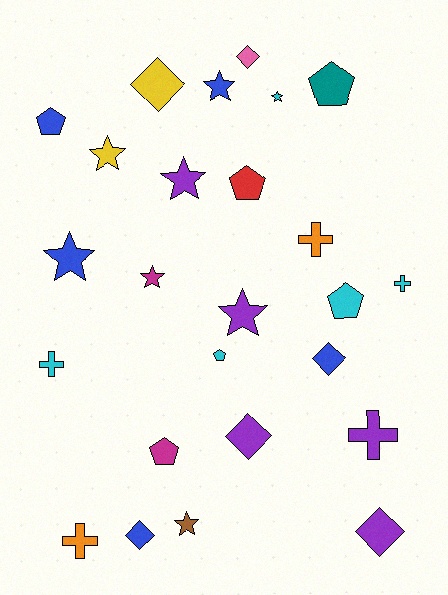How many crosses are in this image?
There are 5 crosses.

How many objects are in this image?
There are 25 objects.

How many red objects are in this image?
There is 1 red object.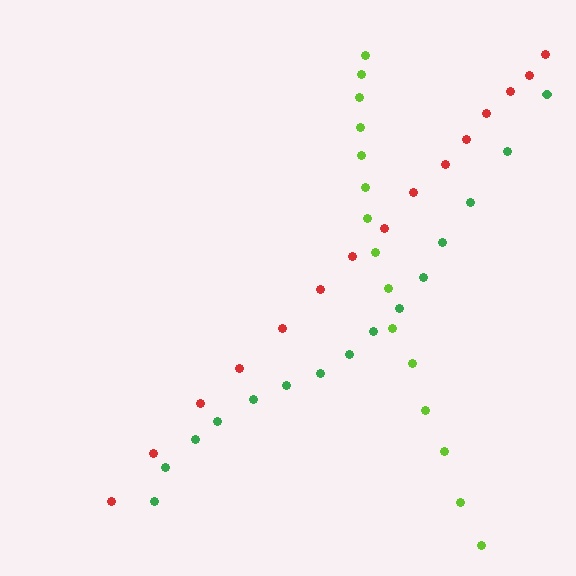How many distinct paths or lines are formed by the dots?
There are 3 distinct paths.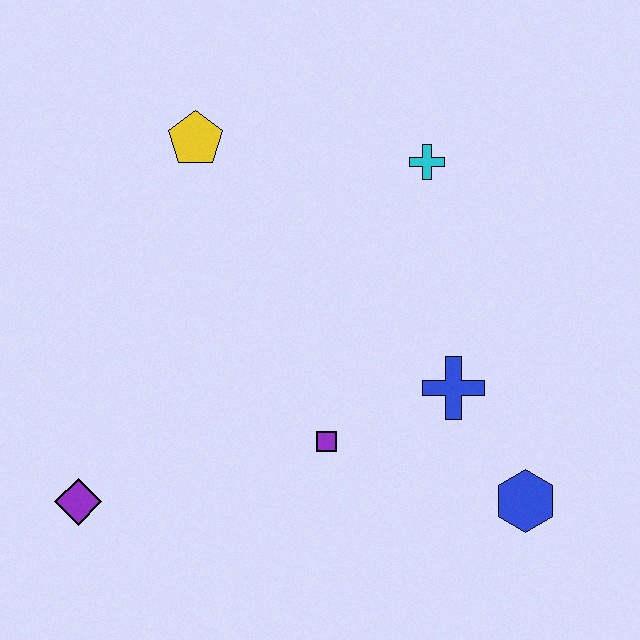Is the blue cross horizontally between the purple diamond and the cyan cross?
No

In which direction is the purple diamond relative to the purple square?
The purple diamond is to the left of the purple square.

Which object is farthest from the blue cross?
The purple diamond is farthest from the blue cross.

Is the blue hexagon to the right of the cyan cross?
Yes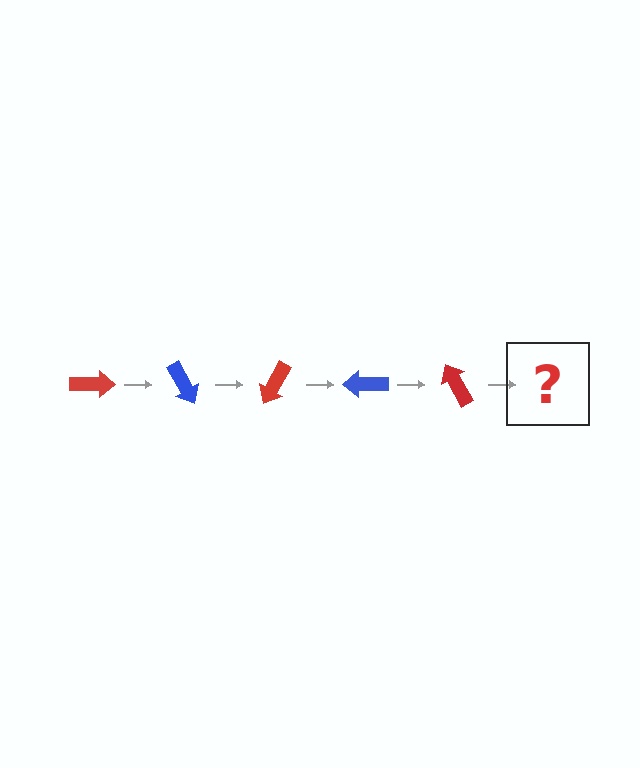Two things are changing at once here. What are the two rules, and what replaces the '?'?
The two rules are that it rotates 60 degrees each step and the color cycles through red and blue. The '?' should be a blue arrow, rotated 300 degrees from the start.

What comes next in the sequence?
The next element should be a blue arrow, rotated 300 degrees from the start.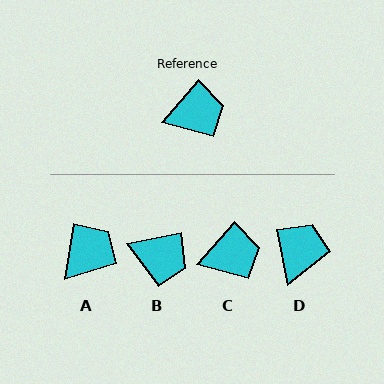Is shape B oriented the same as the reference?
No, it is off by about 38 degrees.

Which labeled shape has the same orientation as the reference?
C.